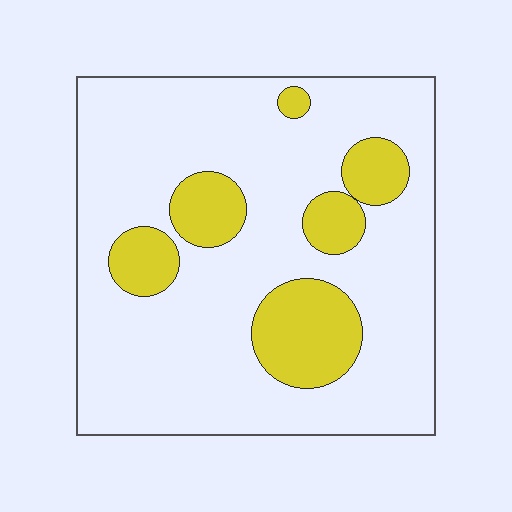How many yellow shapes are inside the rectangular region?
6.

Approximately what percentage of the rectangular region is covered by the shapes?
Approximately 20%.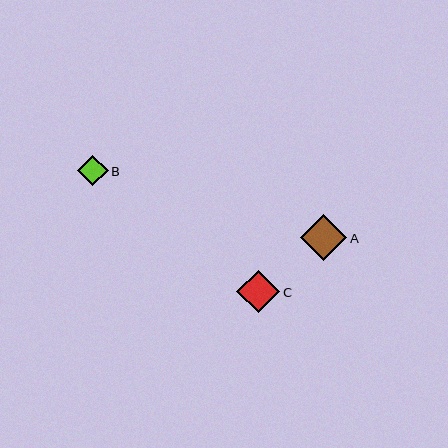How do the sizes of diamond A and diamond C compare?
Diamond A and diamond C are approximately the same size.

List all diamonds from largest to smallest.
From largest to smallest: A, C, B.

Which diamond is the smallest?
Diamond B is the smallest with a size of approximately 30 pixels.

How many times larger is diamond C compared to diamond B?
Diamond C is approximately 1.4 times the size of diamond B.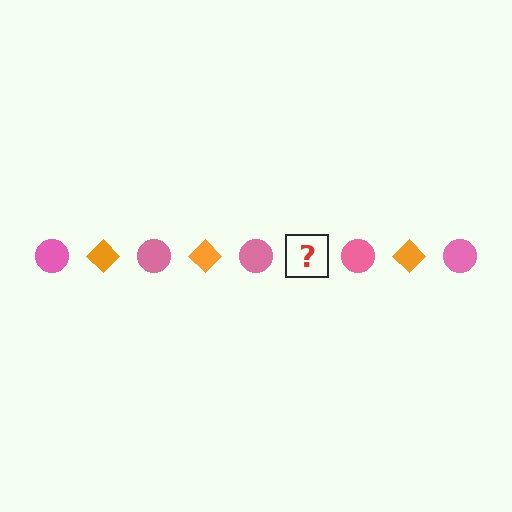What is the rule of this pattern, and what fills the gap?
The rule is that the pattern alternates between pink circle and orange diamond. The gap should be filled with an orange diamond.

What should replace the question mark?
The question mark should be replaced with an orange diamond.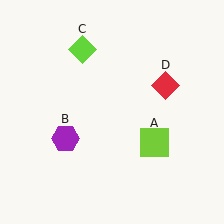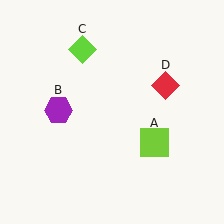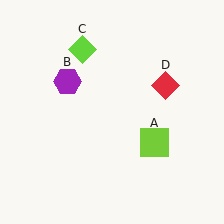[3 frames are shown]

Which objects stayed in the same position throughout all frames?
Lime square (object A) and lime diamond (object C) and red diamond (object D) remained stationary.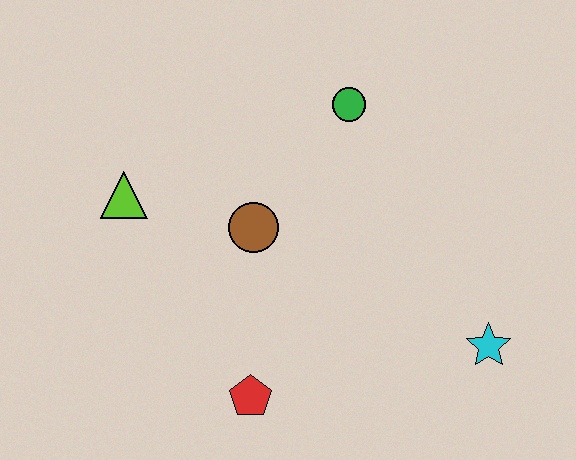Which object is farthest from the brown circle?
The cyan star is farthest from the brown circle.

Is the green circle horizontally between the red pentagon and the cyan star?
Yes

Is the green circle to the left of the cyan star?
Yes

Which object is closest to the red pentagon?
The brown circle is closest to the red pentagon.